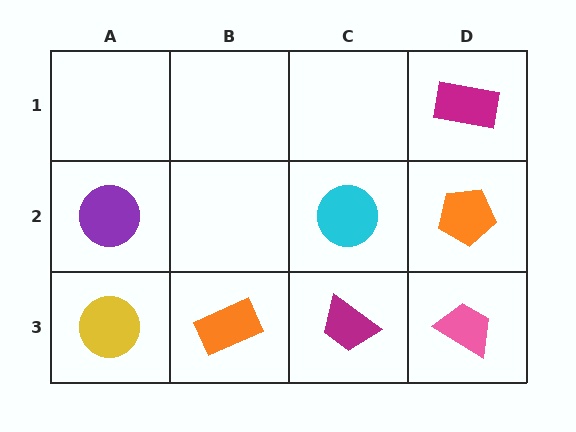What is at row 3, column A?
A yellow circle.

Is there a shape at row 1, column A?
No, that cell is empty.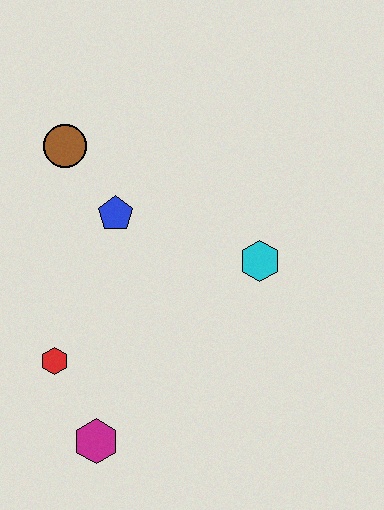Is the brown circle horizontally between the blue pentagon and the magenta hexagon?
No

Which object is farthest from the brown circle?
The magenta hexagon is farthest from the brown circle.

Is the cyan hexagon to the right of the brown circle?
Yes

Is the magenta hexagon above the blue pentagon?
No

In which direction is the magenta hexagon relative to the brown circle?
The magenta hexagon is below the brown circle.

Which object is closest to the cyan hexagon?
The blue pentagon is closest to the cyan hexagon.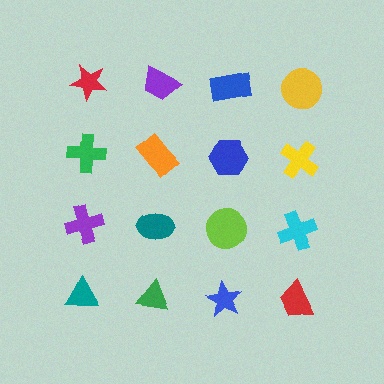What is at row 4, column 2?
A green triangle.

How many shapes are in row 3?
4 shapes.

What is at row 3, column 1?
A purple cross.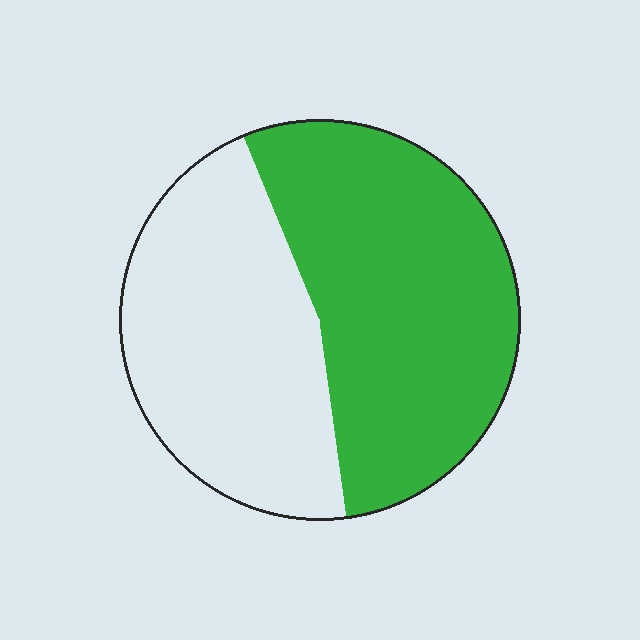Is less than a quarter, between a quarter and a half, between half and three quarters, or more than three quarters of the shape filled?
Between half and three quarters.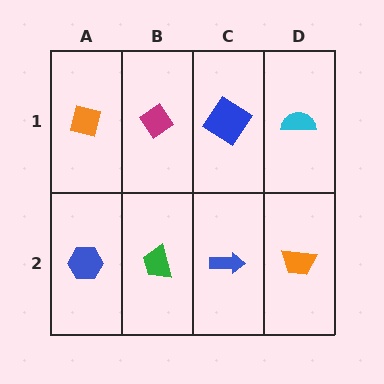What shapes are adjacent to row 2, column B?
A magenta diamond (row 1, column B), a blue hexagon (row 2, column A), a blue arrow (row 2, column C).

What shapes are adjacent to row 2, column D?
A cyan semicircle (row 1, column D), a blue arrow (row 2, column C).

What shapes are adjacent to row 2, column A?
An orange square (row 1, column A), a green trapezoid (row 2, column B).